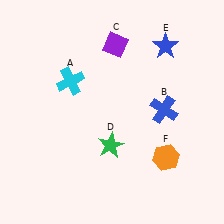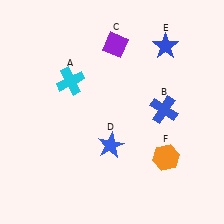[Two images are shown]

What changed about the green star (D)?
In Image 1, D is green. In Image 2, it changed to blue.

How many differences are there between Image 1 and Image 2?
There is 1 difference between the two images.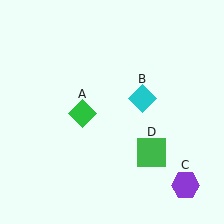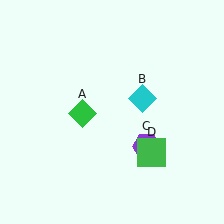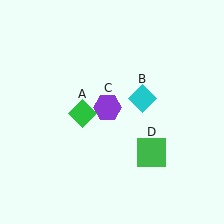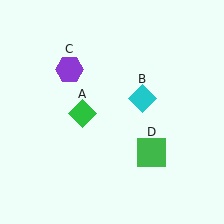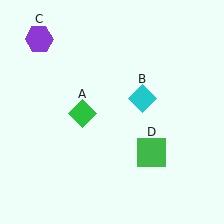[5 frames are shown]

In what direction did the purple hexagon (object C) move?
The purple hexagon (object C) moved up and to the left.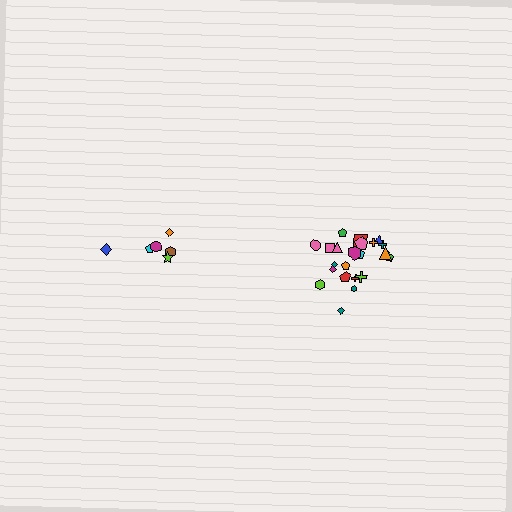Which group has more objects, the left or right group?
The right group.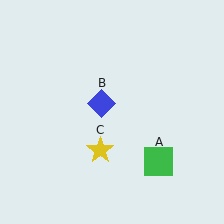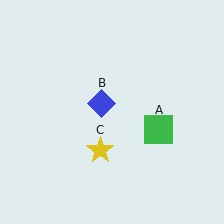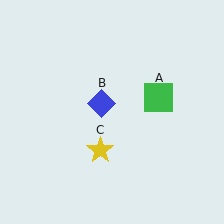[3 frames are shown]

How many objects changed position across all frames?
1 object changed position: green square (object A).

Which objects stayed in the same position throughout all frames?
Blue diamond (object B) and yellow star (object C) remained stationary.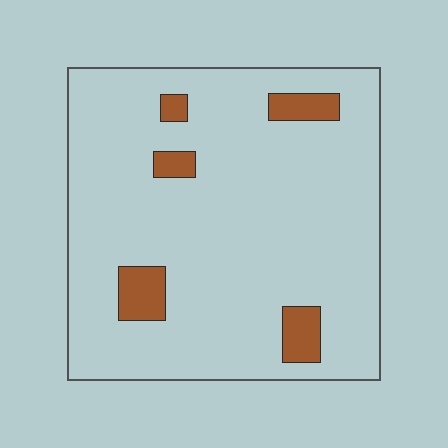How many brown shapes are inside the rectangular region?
5.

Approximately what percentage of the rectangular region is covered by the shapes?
Approximately 10%.